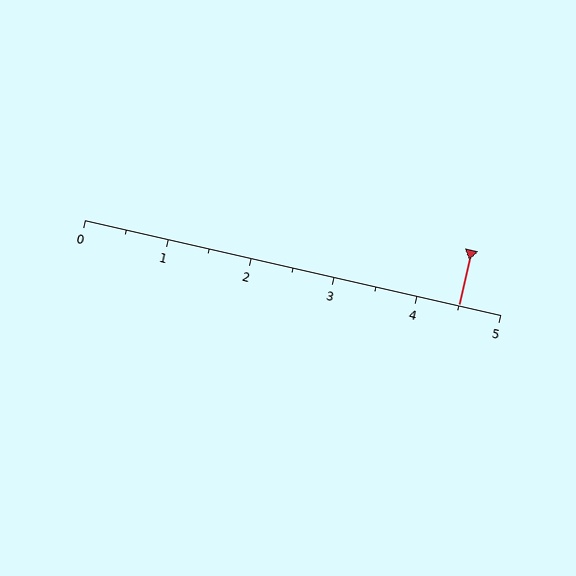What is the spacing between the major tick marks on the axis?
The major ticks are spaced 1 apart.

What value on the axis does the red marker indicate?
The marker indicates approximately 4.5.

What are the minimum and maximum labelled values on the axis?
The axis runs from 0 to 5.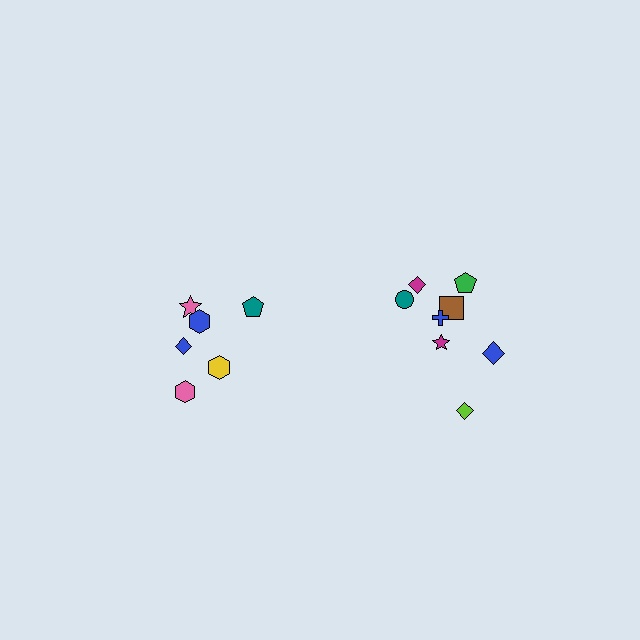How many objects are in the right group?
There are 8 objects.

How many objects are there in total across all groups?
There are 14 objects.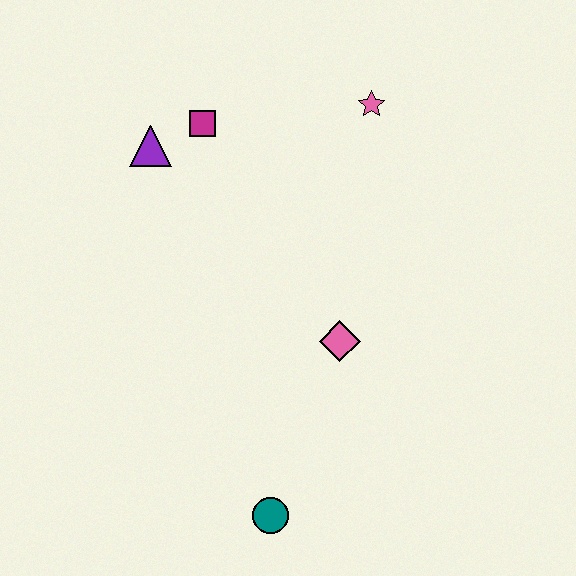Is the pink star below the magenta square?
No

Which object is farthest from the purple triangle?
The teal circle is farthest from the purple triangle.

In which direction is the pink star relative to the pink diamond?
The pink star is above the pink diamond.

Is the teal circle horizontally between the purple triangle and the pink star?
Yes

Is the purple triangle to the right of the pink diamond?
No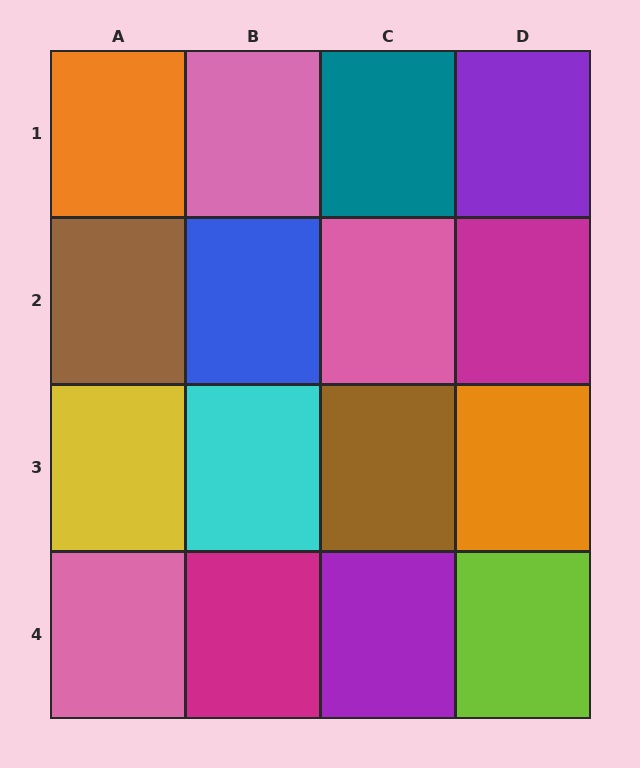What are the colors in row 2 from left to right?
Brown, blue, pink, magenta.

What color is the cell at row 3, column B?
Cyan.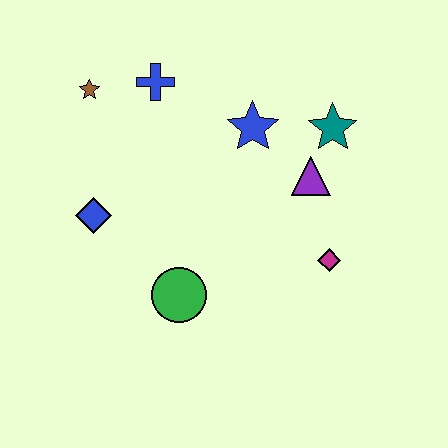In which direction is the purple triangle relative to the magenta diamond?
The purple triangle is above the magenta diamond.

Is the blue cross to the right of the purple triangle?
No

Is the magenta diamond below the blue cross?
Yes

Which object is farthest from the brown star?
The magenta diamond is farthest from the brown star.